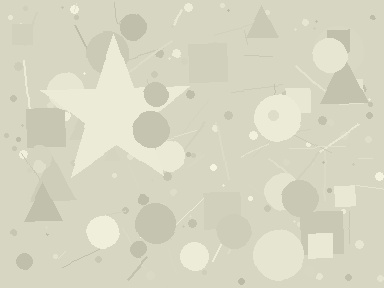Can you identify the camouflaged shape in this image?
The camouflaged shape is a star.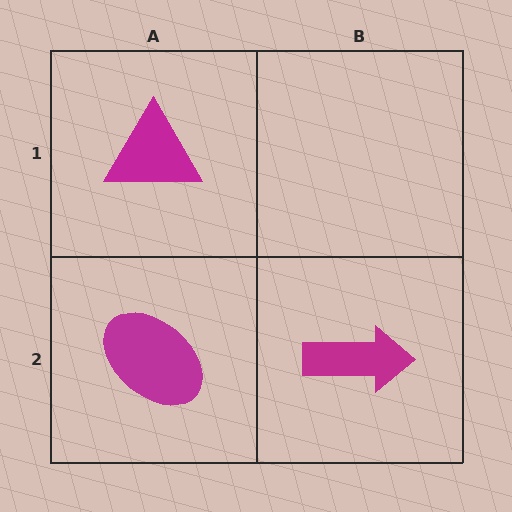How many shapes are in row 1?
1 shape.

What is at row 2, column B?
A magenta arrow.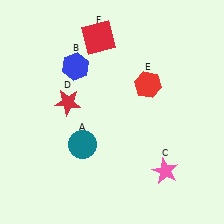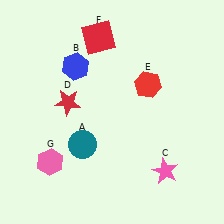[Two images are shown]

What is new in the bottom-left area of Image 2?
A pink hexagon (G) was added in the bottom-left area of Image 2.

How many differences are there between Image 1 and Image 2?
There is 1 difference between the two images.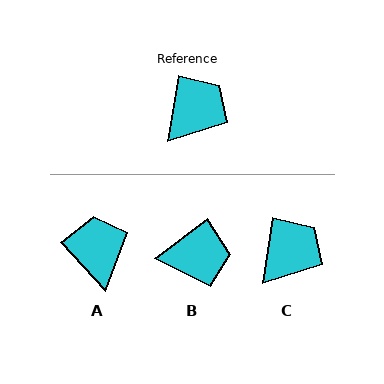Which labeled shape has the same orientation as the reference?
C.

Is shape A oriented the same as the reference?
No, it is off by about 52 degrees.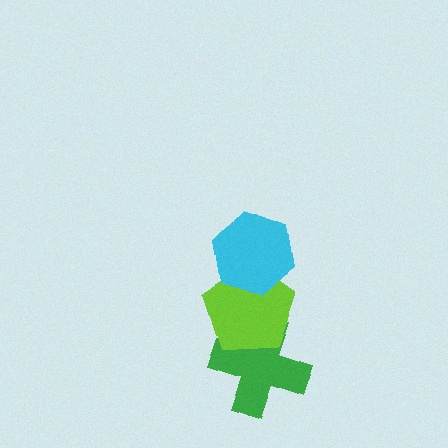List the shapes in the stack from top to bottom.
From top to bottom: the cyan hexagon, the lime pentagon, the green cross.